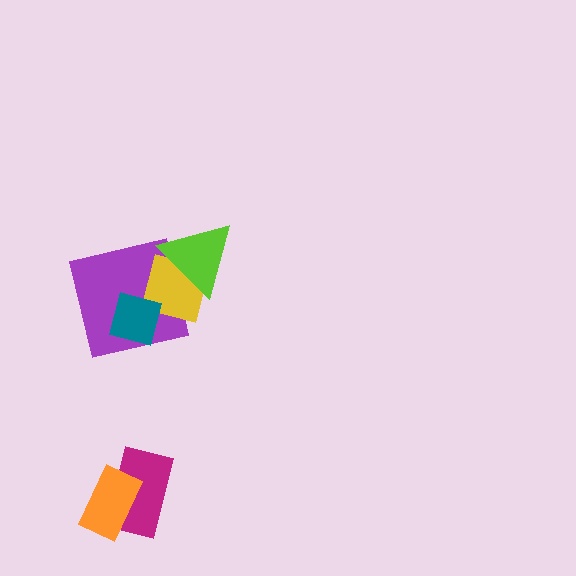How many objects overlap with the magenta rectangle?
1 object overlaps with the magenta rectangle.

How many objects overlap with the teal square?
2 objects overlap with the teal square.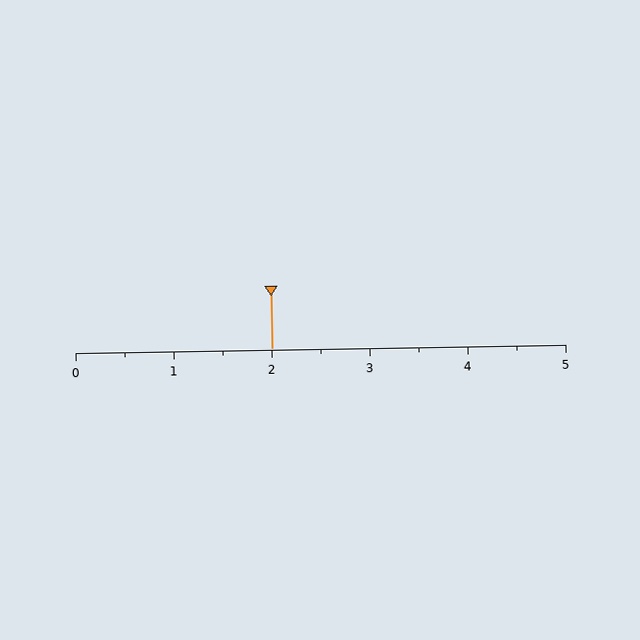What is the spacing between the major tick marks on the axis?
The major ticks are spaced 1 apart.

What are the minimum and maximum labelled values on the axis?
The axis runs from 0 to 5.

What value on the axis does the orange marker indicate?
The marker indicates approximately 2.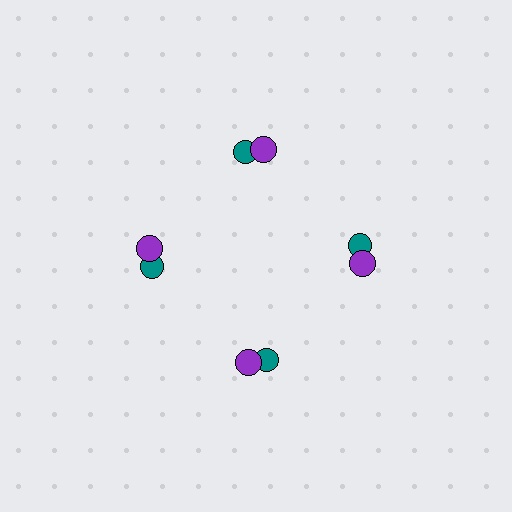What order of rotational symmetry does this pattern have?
This pattern has 4-fold rotational symmetry.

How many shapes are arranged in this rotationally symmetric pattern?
There are 8 shapes, arranged in 4 groups of 2.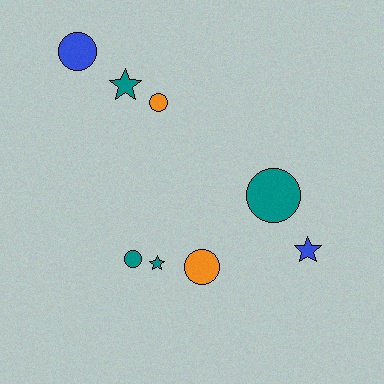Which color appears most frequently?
Teal, with 4 objects.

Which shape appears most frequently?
Circle, with 5 objects.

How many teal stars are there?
There are 2 teal stars.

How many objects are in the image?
There are 8 objects.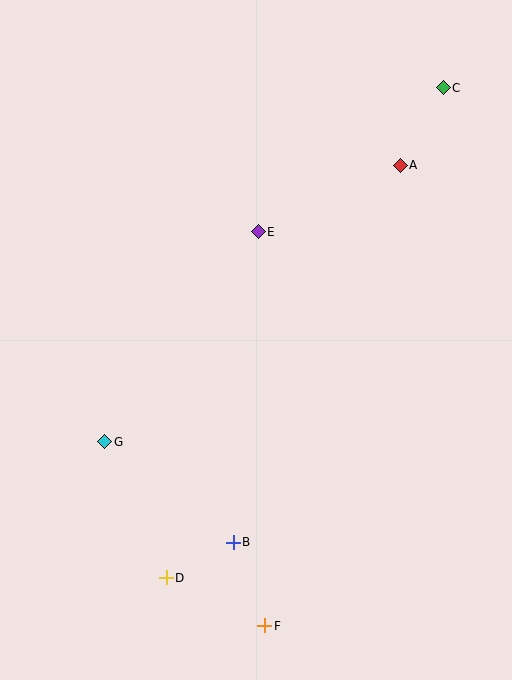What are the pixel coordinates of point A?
Point A is at (400, 165).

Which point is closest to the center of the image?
Point E at (258, 232) is closest to the center.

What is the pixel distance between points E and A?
The distance between E and A is 157 pixels.